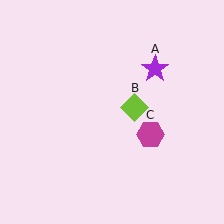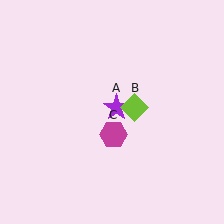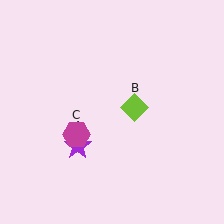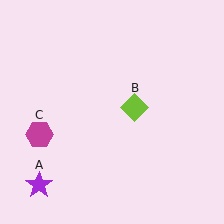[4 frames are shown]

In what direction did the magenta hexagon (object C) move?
The magenta hexagon (object C) moved left.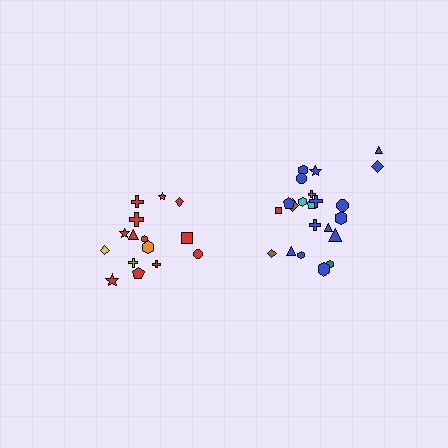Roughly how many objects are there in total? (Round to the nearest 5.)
Roughly 35 objects in total.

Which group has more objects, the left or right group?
The right group.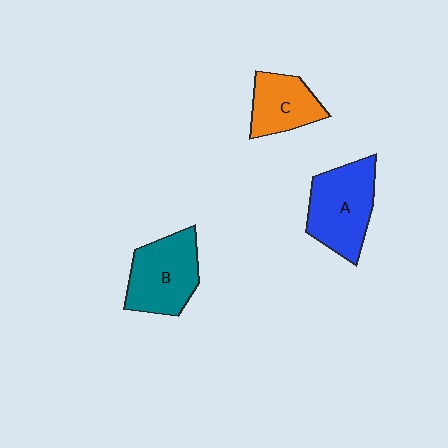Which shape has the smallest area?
Shape C (orange).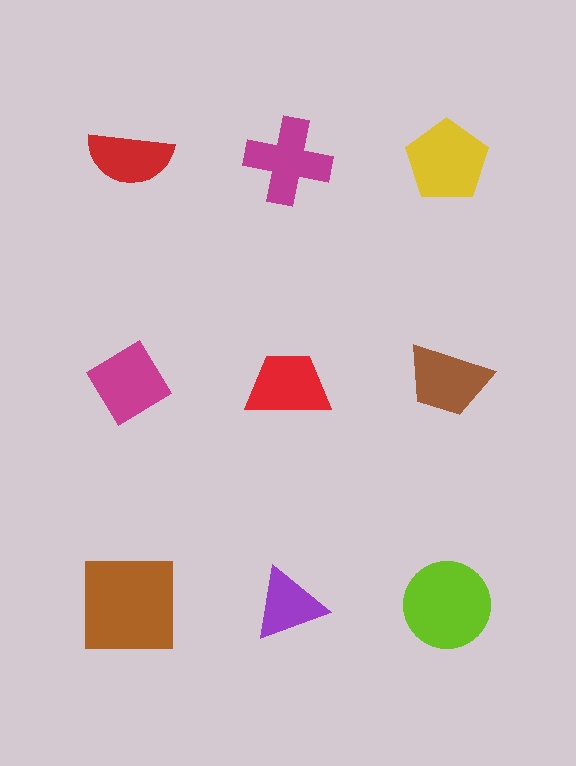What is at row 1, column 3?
A yellow pentagon.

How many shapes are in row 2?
3 shapes.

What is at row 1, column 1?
A red semicircle.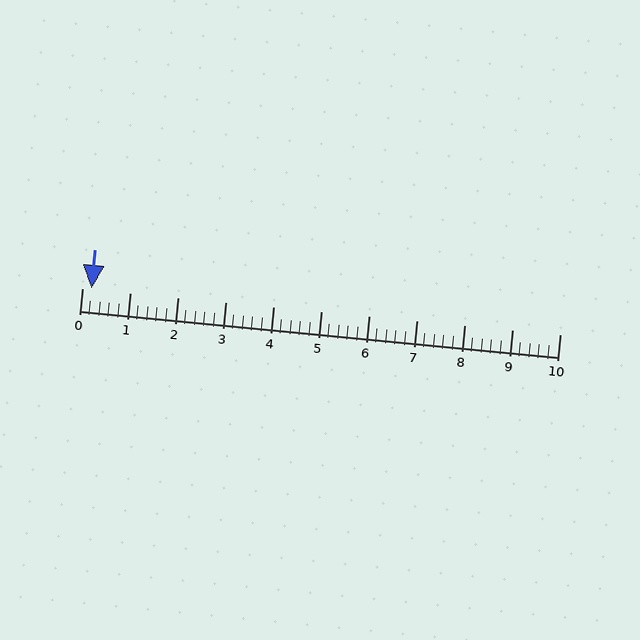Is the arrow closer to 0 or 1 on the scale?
The arrow is closer to 0.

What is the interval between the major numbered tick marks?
The major tick marks are spaced 1 units apart.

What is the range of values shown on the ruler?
The ruler shows values from 0 to 10.